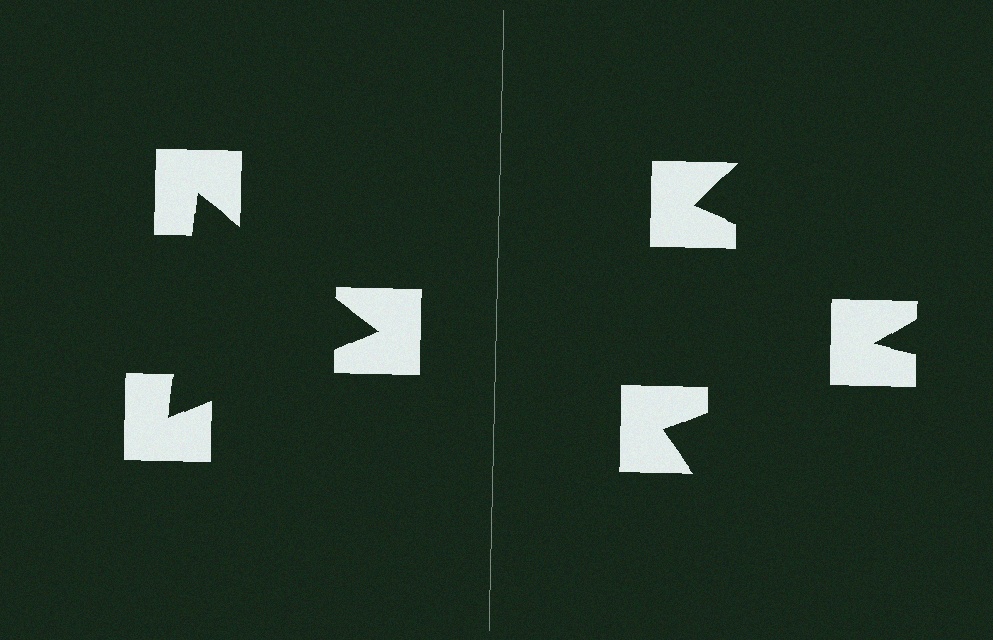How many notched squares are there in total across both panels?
6 — 3 on each side.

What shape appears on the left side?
An illusory triangle.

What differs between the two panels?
The notched squares are positioned identically on both sides; only the wedge orientations differ. On the left they align to a triangle; on the right they are misaligned.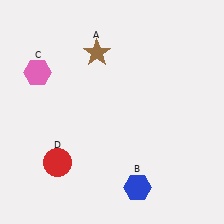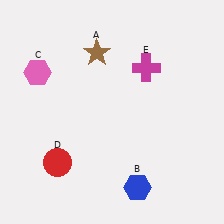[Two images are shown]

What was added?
A magenta cross (E) was added in Image 2.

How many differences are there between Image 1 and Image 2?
There is 1 difference between the two images.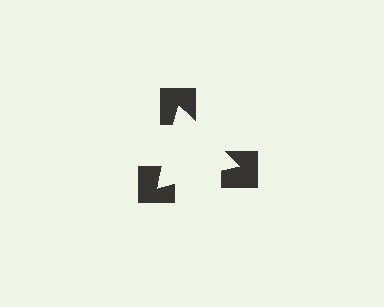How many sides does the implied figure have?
3 sides.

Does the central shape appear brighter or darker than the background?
It typically appears slightly brighter than the background, even though no actual brightness change is drawn.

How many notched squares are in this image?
There are 3 — one at each vertex of the illusory triangle.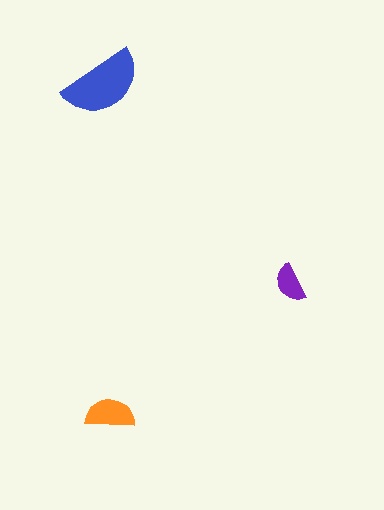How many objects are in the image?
There are 3 objects in the image.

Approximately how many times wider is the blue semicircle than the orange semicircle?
About 1.5 times wider.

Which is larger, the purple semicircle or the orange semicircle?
The orange one.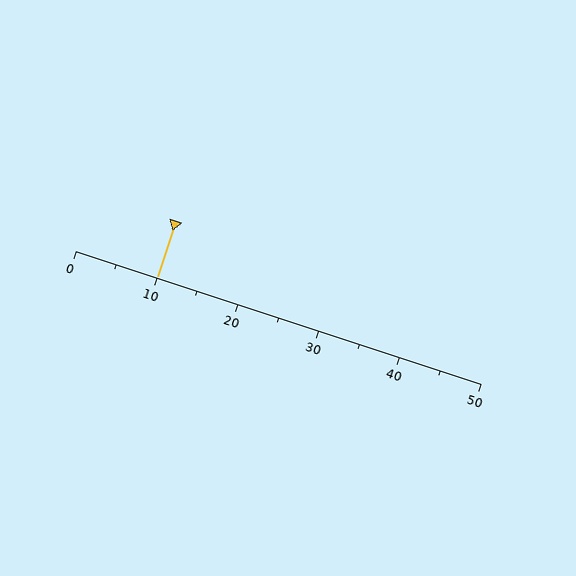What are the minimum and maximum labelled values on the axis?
The axis runs from 0 to 50.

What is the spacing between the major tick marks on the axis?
The major ticks are spaced 10 apart.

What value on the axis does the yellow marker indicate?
The marker indicates approximately 10.